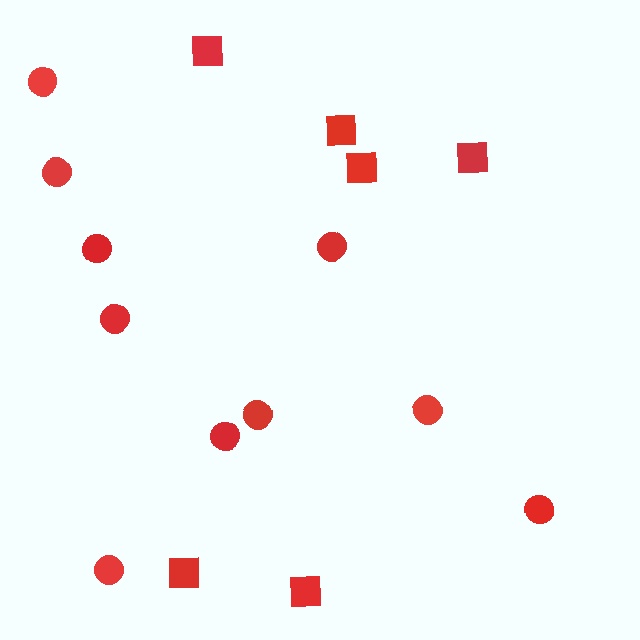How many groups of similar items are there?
There are 2 groups: one group of squares (6) and one group of circles (10).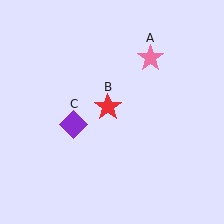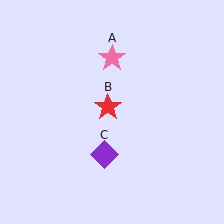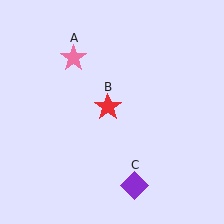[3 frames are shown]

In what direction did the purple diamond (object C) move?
The purple diamond (object C) moved down and to the right.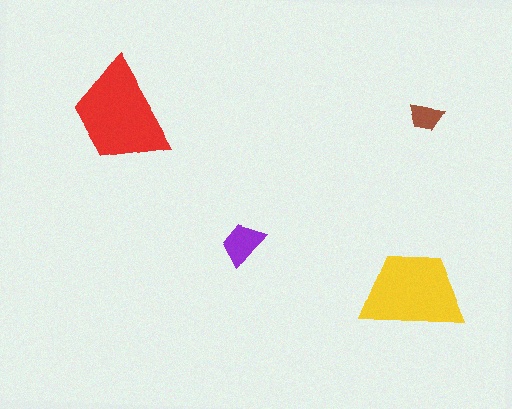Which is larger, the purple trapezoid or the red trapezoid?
The red one.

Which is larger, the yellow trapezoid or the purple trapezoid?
The yellow one.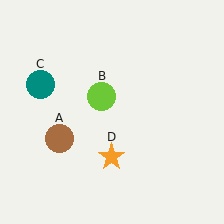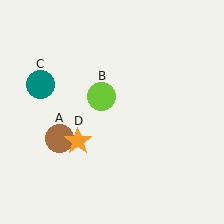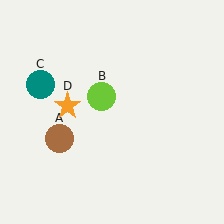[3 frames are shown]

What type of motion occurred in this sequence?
The orange star (object D) rotated clockwise around the center of the scene.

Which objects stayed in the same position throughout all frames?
Brown circle (object A) and lime circle (object B) and teal circle (object C) remained stationary.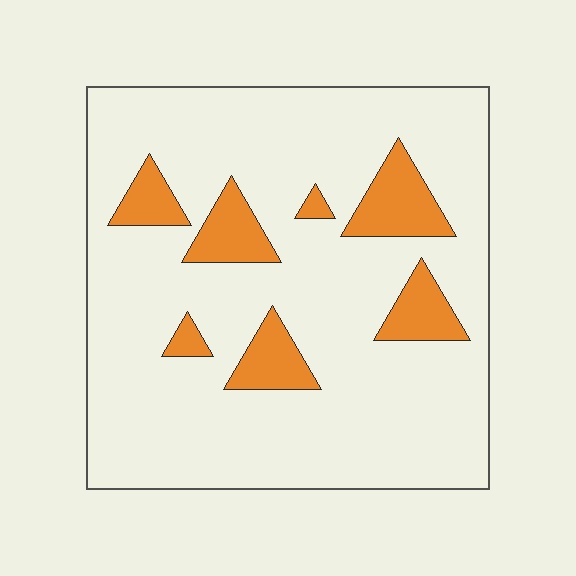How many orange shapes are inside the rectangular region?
7.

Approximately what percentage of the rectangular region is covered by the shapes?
Approximately 15%.